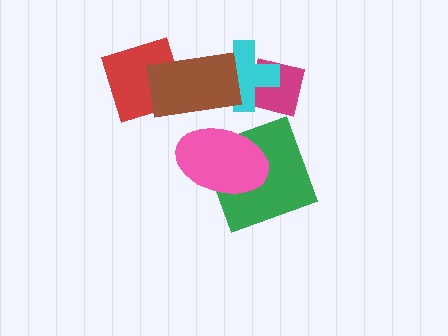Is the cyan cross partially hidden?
Yes, it is partially covered by another shape.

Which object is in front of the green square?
The pink ellipse is in front of the green square.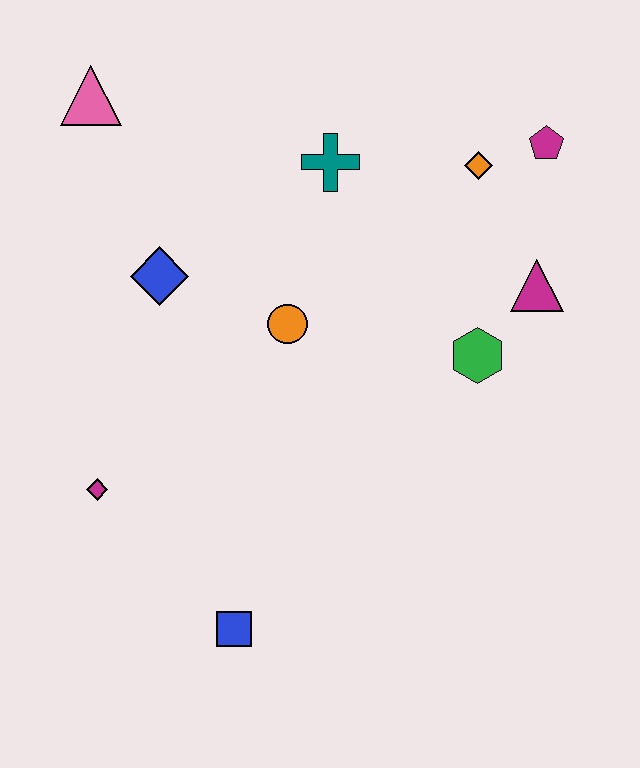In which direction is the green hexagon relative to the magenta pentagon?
The green hexagon is below the magenta pentagon.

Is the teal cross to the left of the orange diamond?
Yes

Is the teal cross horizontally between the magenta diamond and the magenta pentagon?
Yes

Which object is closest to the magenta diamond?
The blue square is closest to the magenta diamond.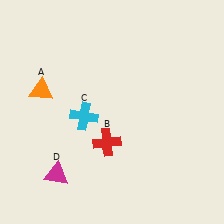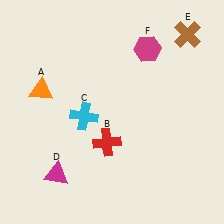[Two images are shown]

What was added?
A brown cross (E), a magenta hexagon (F) were added in Image 2.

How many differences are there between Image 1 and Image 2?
There are 2 differences between the two images.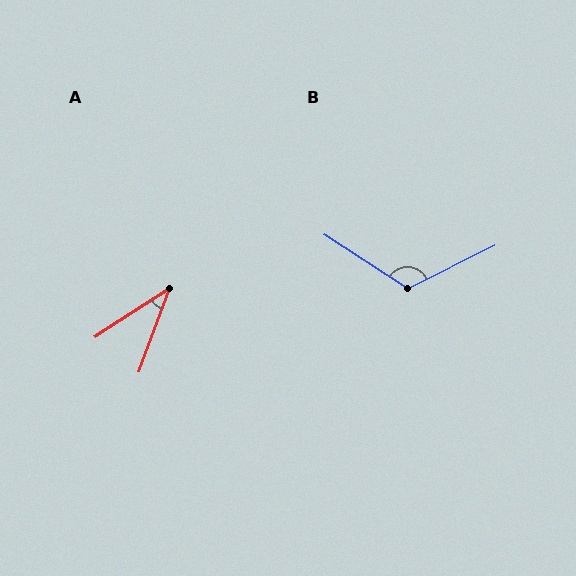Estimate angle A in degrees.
Approximately 37 degrees.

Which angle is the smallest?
A, at approximately 37 degrees.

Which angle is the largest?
B, at approximately 121 degrees.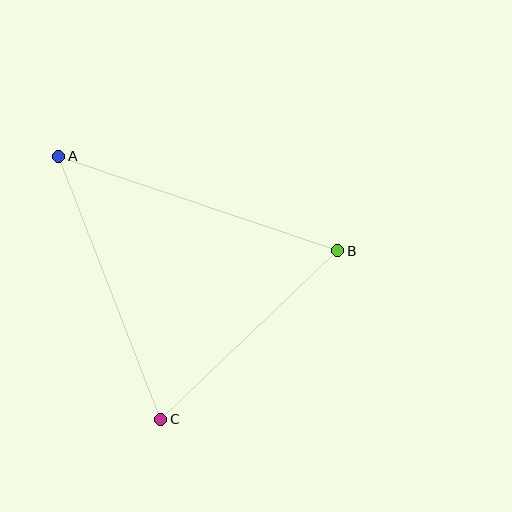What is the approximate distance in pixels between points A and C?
The distance between A and C is approximately 282 pixels.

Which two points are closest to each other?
Points B and C are closest to each other.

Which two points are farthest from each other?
Points A and B are farthest from each other.